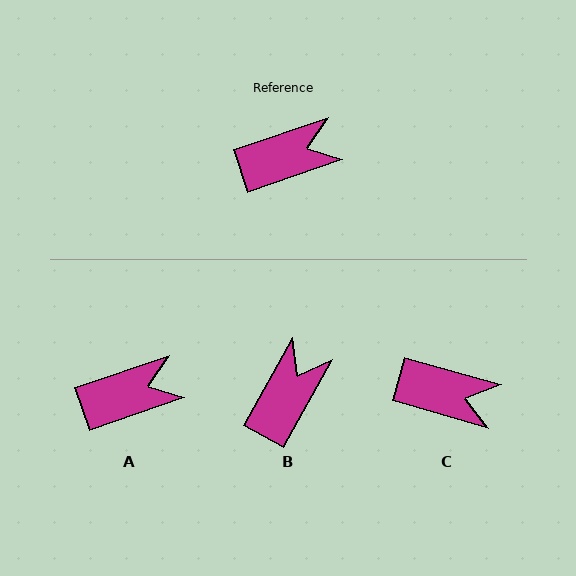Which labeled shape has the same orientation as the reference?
A.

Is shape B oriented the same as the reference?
No, it is off by about 42 degrees.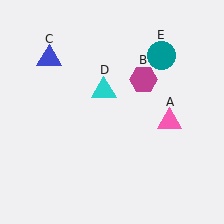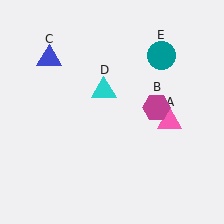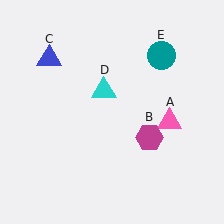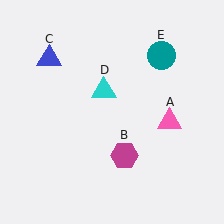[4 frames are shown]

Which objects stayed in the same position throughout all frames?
Pink triangle (object A) and blue triangle (object C) and cyan triangle (object D) and teal circle (object E) remained stationary.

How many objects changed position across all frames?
1 object changed position: magenta hexagon (object B).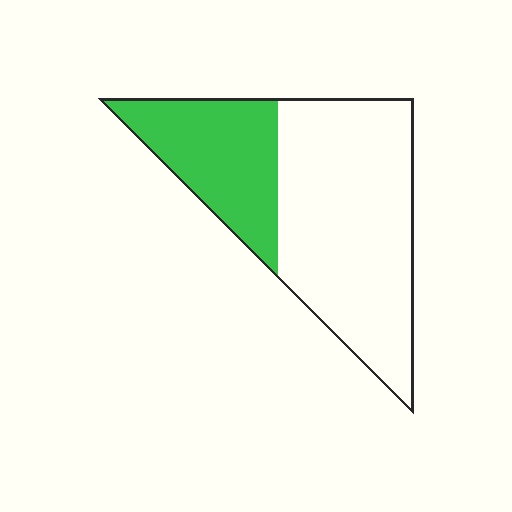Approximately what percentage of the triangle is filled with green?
Approximately 35%.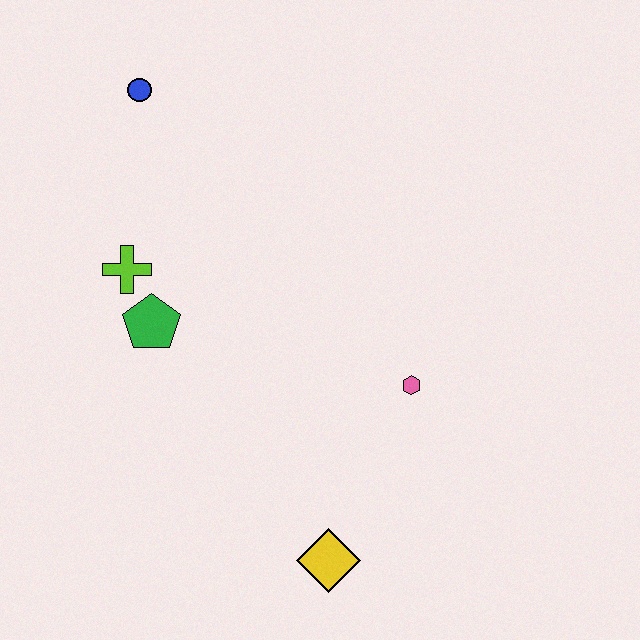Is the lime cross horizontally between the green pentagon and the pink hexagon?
No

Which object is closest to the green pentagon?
The lime cross is closest to the green pentagon.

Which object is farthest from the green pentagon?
The yellow diamond is farthest from the green pentagon.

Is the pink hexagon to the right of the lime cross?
Yes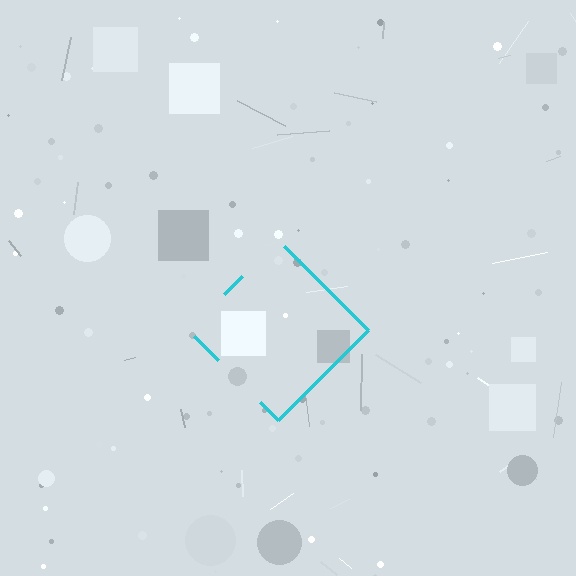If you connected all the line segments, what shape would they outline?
They would outline a diamond.